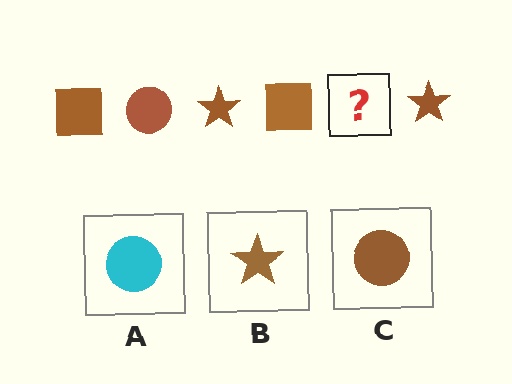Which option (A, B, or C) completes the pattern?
C.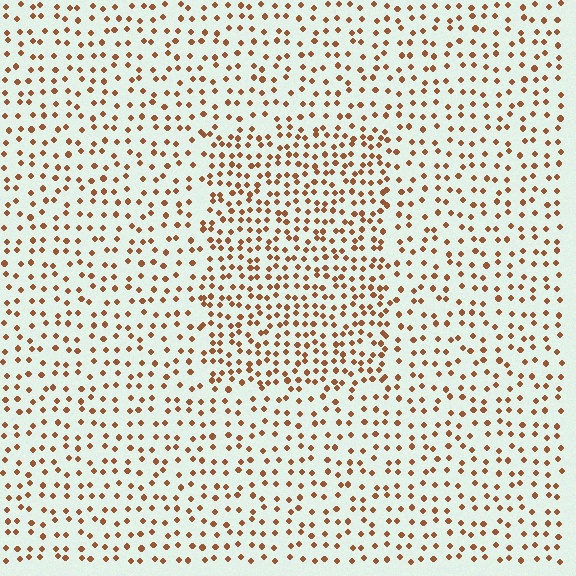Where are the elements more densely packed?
The elements are more densely packed inside the rectangle boundary.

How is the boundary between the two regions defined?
The boundary is defined by a change in element density (approximately 1.7x ratio). All elements are the same color, size, and shape.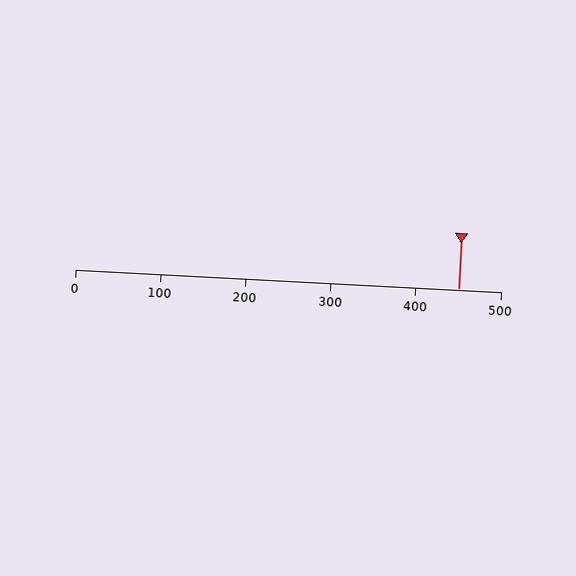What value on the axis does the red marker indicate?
The marker indicates approximately 450.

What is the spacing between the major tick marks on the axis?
The major ticks are spaced 100 apart.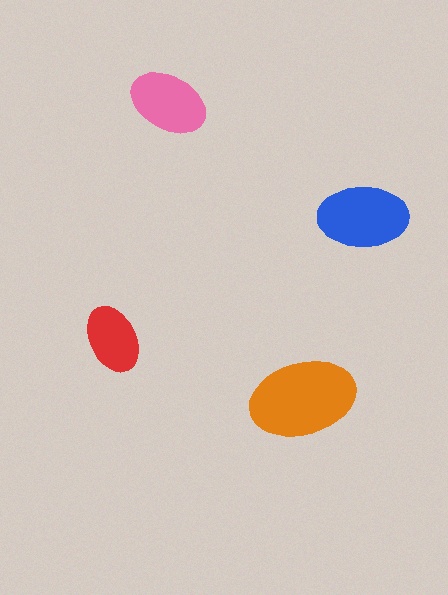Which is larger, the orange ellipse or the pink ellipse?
The orange one.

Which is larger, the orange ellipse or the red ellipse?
The orange one.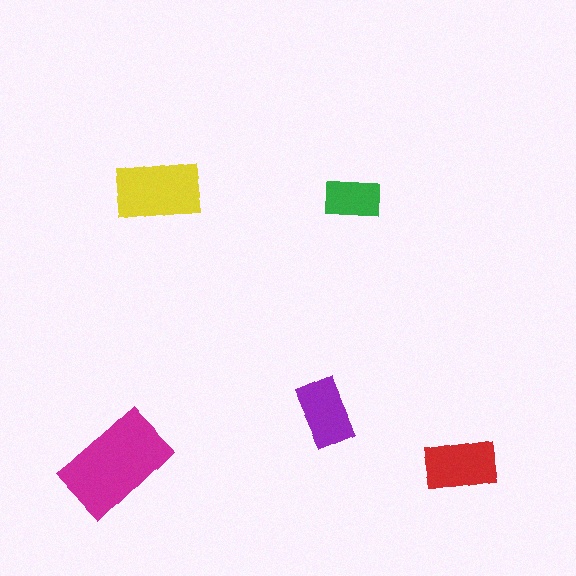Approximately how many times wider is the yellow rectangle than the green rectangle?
About 1.5 times wider.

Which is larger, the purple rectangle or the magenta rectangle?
The magenta one.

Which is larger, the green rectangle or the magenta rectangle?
The magenta one.